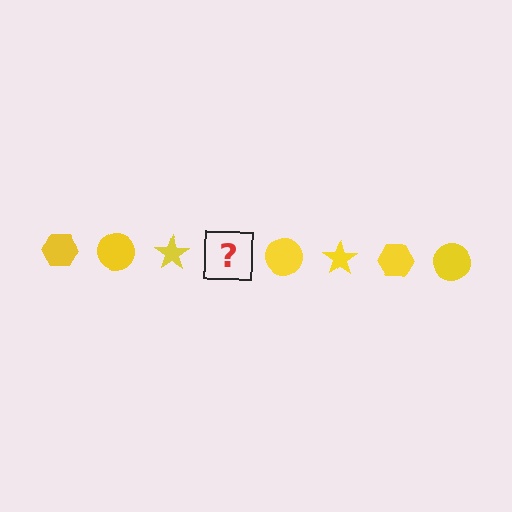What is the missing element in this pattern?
The missing element is a yellow hexagon.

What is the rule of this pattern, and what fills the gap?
The rule is that the pattern cycles through hexagon, circle, star shapes in yellow. The gap should be filled with a yellow hexagon.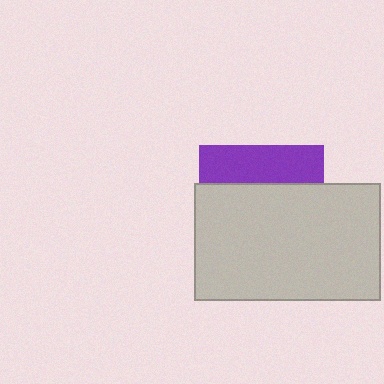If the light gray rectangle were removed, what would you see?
You would see the complete purple square.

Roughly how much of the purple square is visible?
A small part of it is visible (roughly 31%).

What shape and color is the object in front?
The object in front is a light gray rectangle.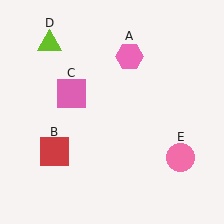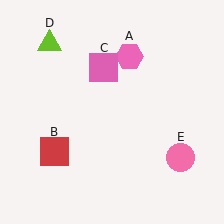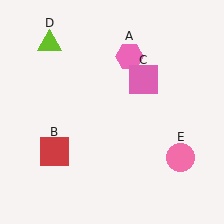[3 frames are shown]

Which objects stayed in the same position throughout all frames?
Pink hexagon (object A) and red square (object B) and lime triangle (object D) and pink circle (object E) remained stationary.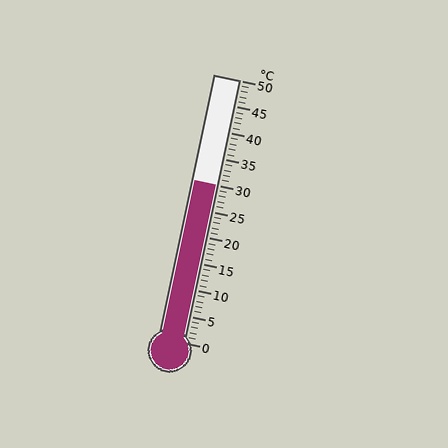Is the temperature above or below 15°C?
The temperature is above 15°C.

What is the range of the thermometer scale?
The thermometer scale ranges from 0°C to 50°C.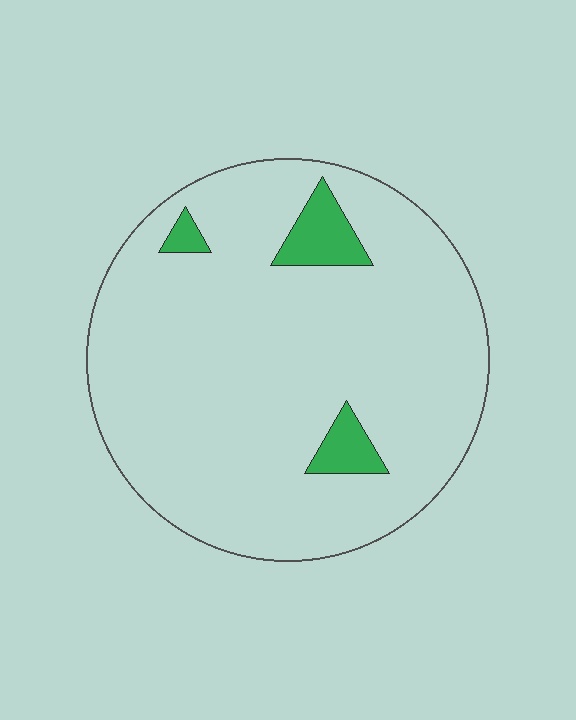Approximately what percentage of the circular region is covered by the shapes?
Approximately 5%.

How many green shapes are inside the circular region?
3.